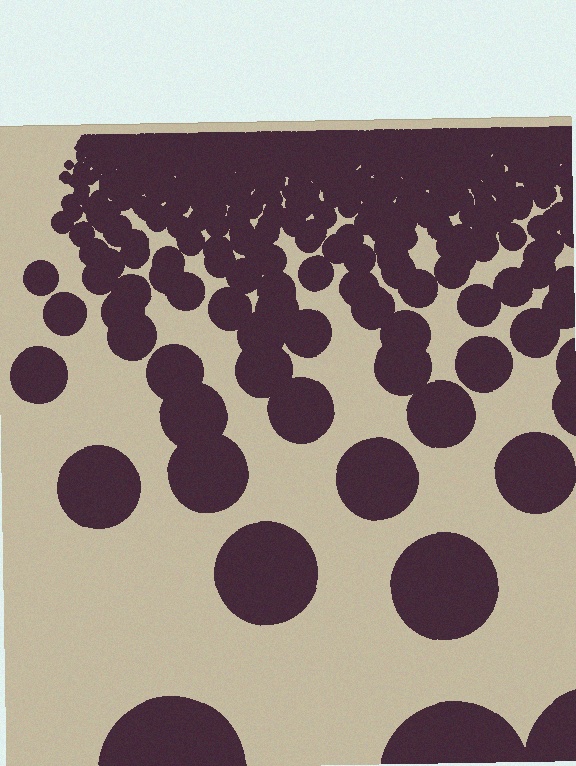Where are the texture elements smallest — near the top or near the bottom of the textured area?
Near the top.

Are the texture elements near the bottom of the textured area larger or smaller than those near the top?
Larger. Near the bottom, elements are closer to the viewer and appear at a bigger on-screen size.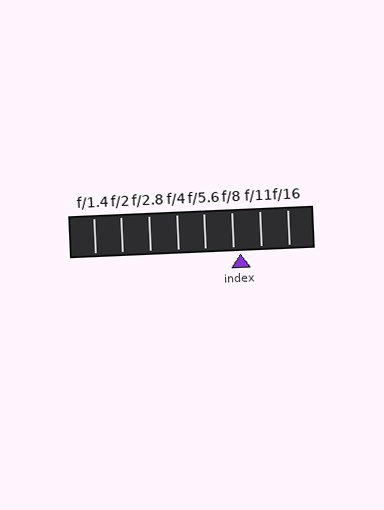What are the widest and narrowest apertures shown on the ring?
The widest aperture shown is f/1.4 and the narrowest is f/16.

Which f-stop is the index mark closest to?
The index mark is closest to f/8.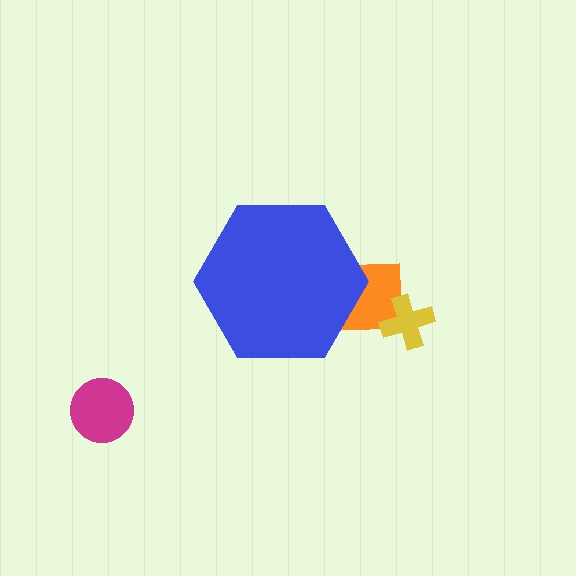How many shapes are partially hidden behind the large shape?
1 shape is partially hidden.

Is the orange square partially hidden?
Yes, the orange square is partially hidden behind the blue hexagon.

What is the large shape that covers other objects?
A blue hexagon.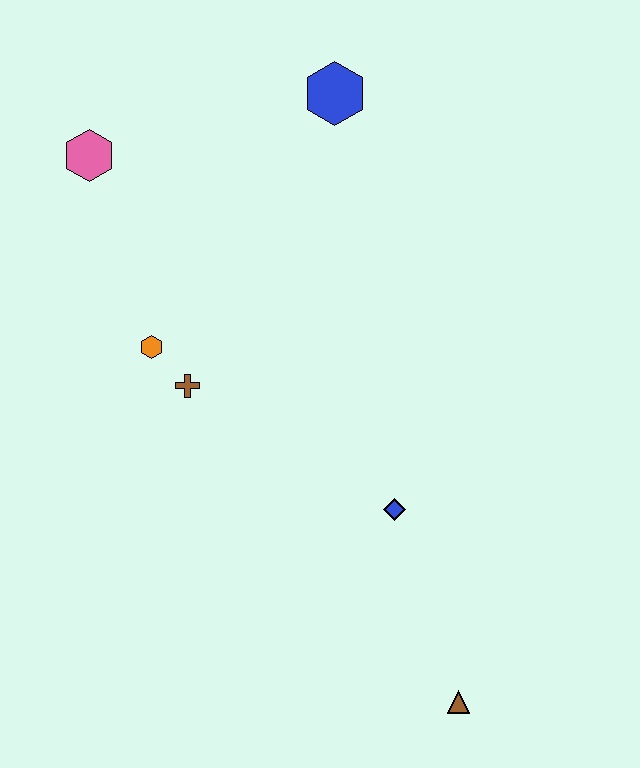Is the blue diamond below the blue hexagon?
Yes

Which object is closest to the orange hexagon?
The brown cross is closest to the orange hexagon.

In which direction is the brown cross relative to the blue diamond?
The brown cross is to the left of the blue diamond.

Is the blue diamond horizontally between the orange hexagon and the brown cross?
No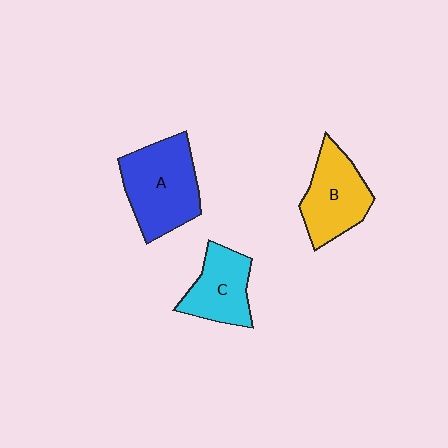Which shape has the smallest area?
Shape C (cyan).